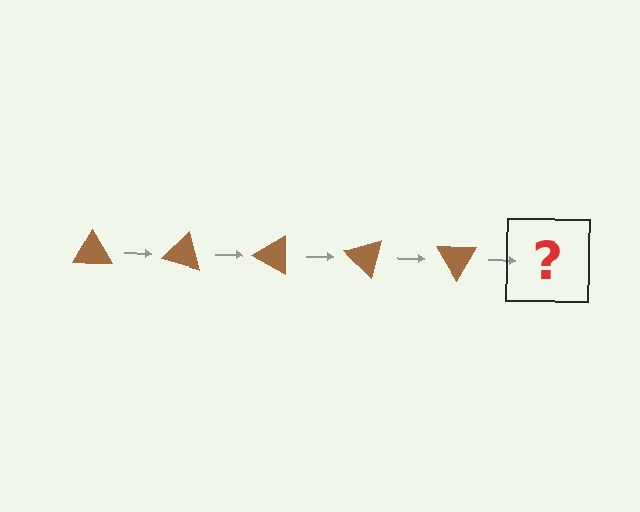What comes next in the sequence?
The next element should be a brown triangle rotated 75 degrees.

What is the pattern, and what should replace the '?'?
The pattern is that the triangle rotates 15 degrees each step. The '?' should be a brown triangle rotated 75 degrees.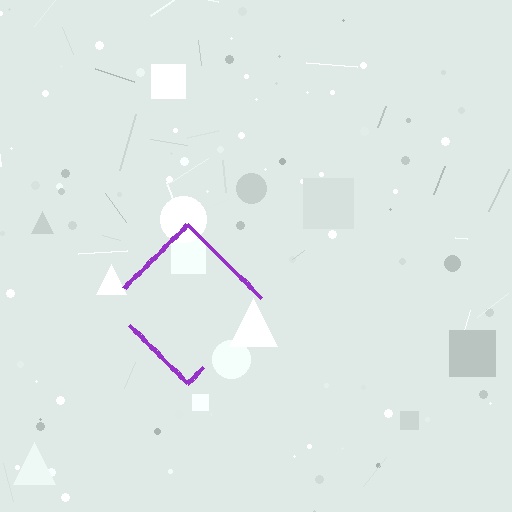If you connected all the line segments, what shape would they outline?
They would outline a diamond.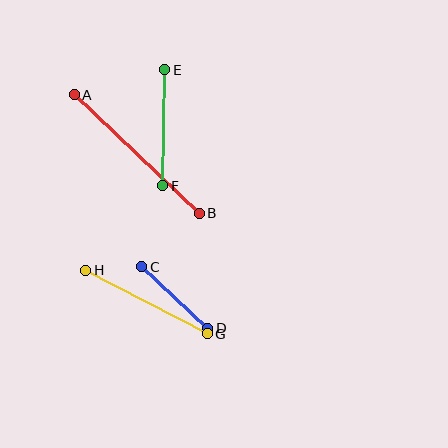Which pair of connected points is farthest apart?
Points A and B are farthest apart.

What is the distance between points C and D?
The distance is approximately 91 pixels.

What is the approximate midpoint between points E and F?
The midpoint is at approximately (164, 128) pixels.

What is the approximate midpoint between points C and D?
The midpoint is at approximately (175, 297) pixels.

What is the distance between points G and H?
The distance is approximately 137 pixels.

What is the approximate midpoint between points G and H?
The midpoint is at approximately (147, 302) pixels.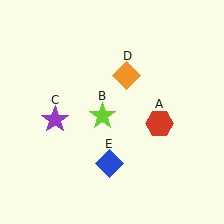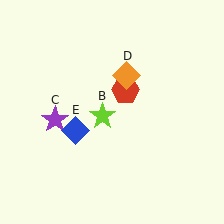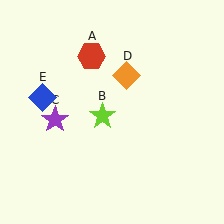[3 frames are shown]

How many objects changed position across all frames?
2 objects changed position: red hexagon (object A), blue diamond (object E).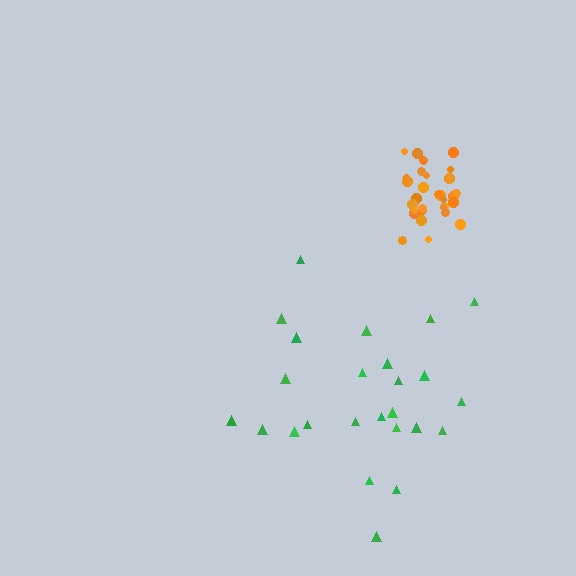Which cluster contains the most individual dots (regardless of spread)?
Orange (31).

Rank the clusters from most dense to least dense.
orange, green.